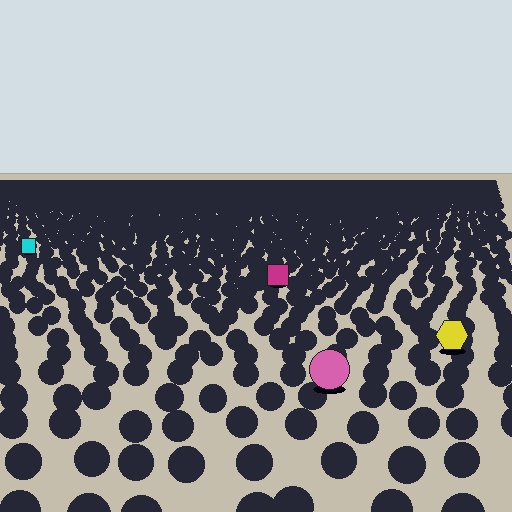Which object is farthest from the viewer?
The cyan square is farthest from the viewer. It appears smaller and the ground texture around it is denser.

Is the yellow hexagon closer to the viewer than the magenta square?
Yes. The yellow hexagon is closer — you can tell from the texture gradient: the ground texture is coarser near it.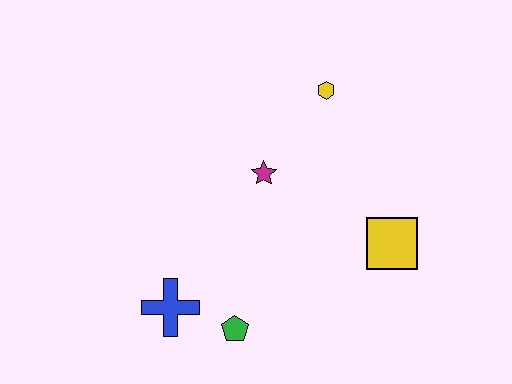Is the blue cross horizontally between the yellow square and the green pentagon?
No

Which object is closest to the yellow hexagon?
The magenta star is closest to the yellow hexagon.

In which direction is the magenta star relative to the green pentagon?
The magenta star is above the green pentagon.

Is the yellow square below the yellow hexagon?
Yes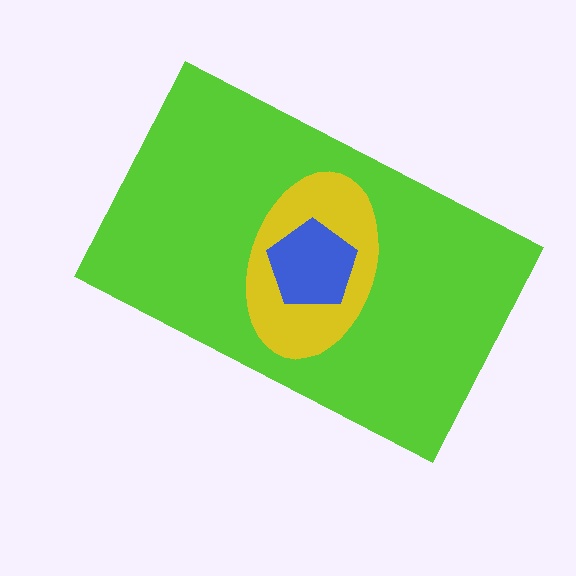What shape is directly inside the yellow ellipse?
The blue pentagon.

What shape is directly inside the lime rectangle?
The yellow ellipse.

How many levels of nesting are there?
3.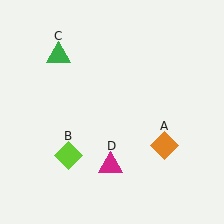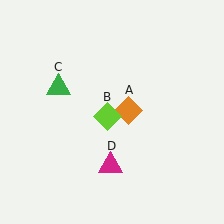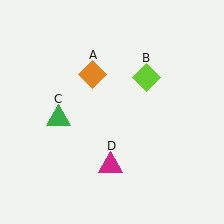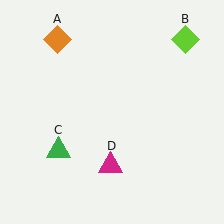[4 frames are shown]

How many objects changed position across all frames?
3 objects changed position: orange diamond (object A), lime diamond (object B), green triangle (object C).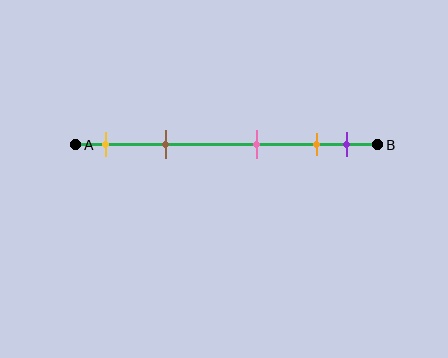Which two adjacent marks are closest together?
The orange and purple marks are the closest adjacent pair.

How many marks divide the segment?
There are 5 marks dividing the segment.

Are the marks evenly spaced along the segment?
No, the marks are not evenly spaced.